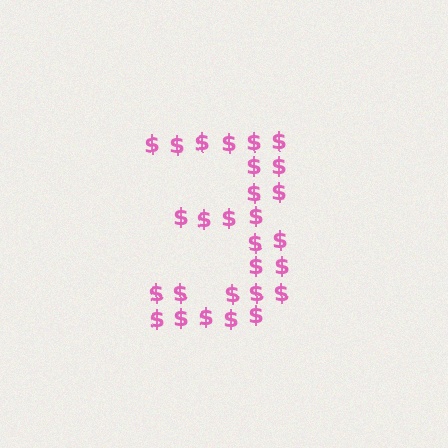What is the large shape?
The large shape is the digit 3.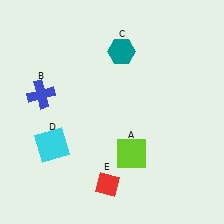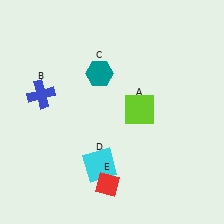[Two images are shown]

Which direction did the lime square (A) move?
The lime square (A) moved up.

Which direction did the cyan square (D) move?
The cyan square (D) moved right.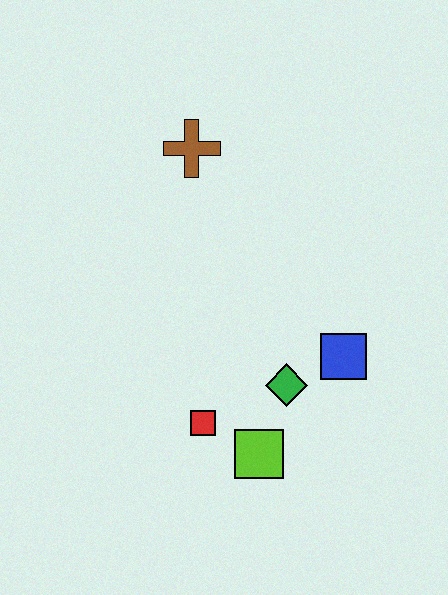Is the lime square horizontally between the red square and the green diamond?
Yes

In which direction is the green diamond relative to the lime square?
The green diamond is above the lime square.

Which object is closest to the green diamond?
The blue square is closest to the green diamond.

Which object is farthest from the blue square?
The brown cross is farthest from the blue square.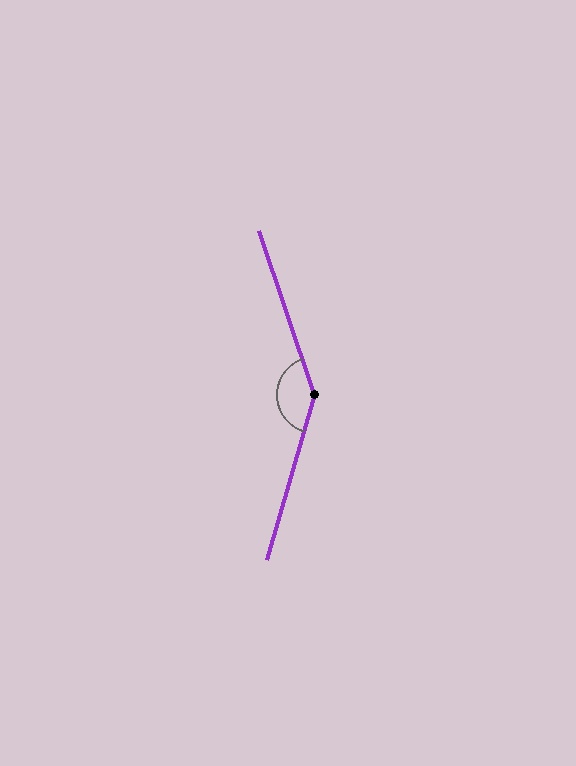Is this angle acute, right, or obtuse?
It is obtuse.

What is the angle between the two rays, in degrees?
Approximately 145 degrees.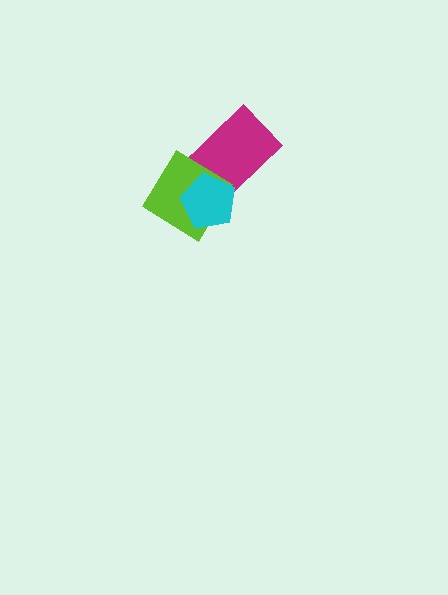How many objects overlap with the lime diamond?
2 objects overlap with the lime diamond.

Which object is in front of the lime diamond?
The cyan pentagon is in front of the lime diamond.